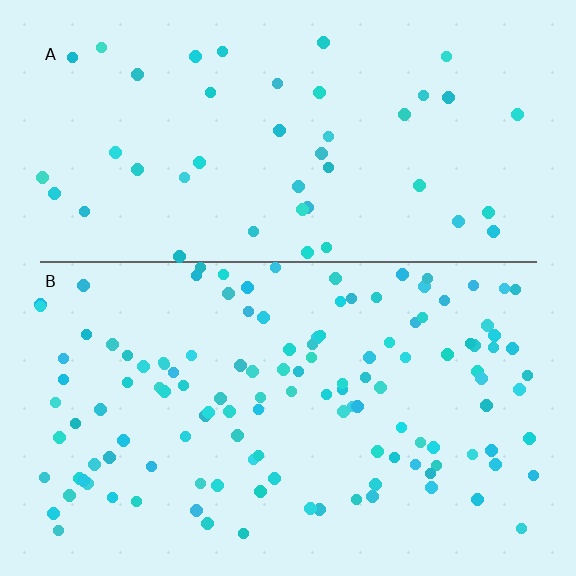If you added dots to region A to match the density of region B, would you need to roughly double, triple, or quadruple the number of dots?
Approximately triple.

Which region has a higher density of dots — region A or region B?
B (the bottom).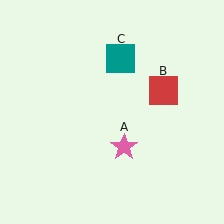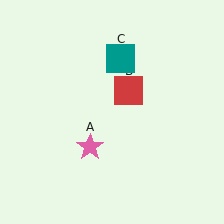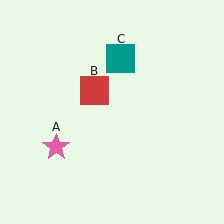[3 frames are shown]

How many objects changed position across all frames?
2 objects changed position: pink star (object A), red square (object B).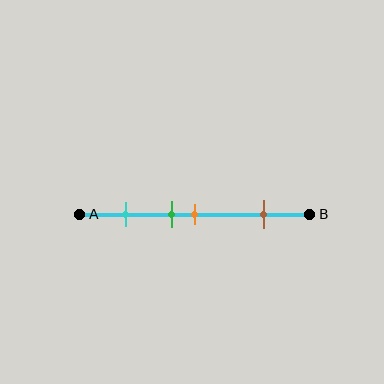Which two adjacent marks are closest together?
The green and orange marks are the closest adjacent pair.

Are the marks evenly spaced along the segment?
No, the marks are not evenly spaced.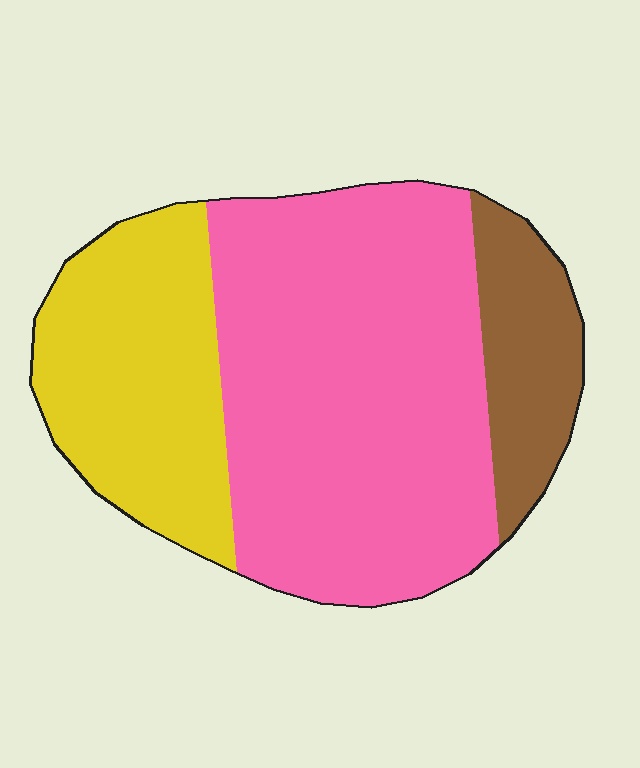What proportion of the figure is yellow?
Yellow takes up between a sixth and a third of the figure.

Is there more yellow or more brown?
Yellow.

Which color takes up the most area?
Pink, at roughly 60%.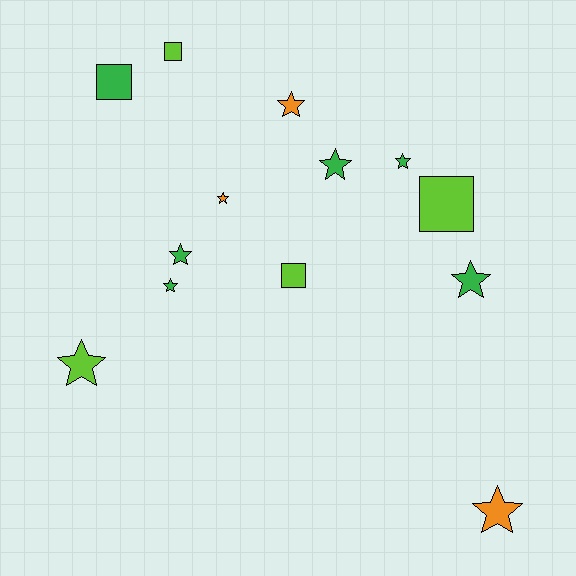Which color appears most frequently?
Green, with 6 objects.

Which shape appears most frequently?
Star, with 9 objects.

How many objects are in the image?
There are 13 objects.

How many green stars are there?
There are 5 green stars.